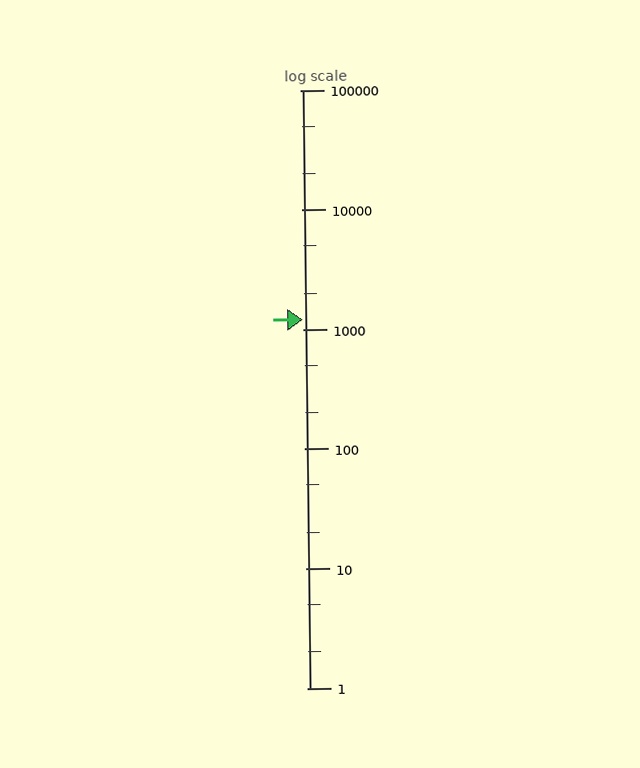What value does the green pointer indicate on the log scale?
The pointer indicates approximately 1200.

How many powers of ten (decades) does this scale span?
The scale spans 5 decades, from 1 to 100000.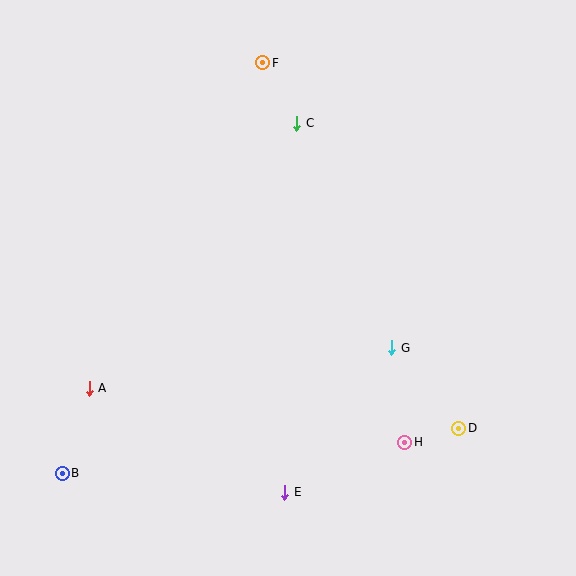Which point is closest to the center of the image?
Point G at (392, 348) is closest to the center.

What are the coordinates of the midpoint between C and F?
The midpoint between C and F is at (280, 93).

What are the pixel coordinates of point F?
Point F is at (263, 63).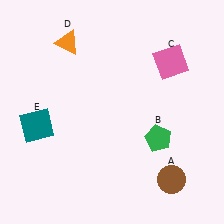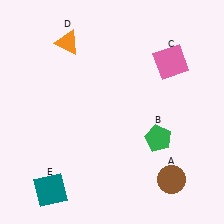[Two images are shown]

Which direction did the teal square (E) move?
The teal square (E) moved down.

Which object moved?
The teal square (E) moved down.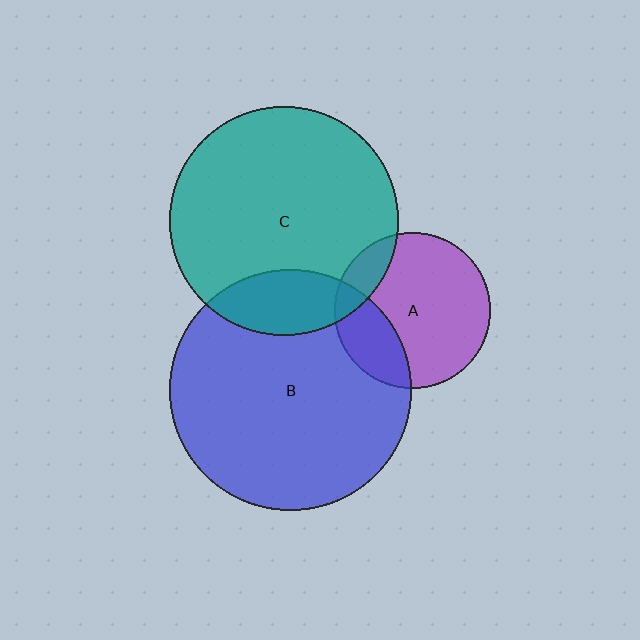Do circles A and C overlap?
Yes.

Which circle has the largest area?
Circle B (blue).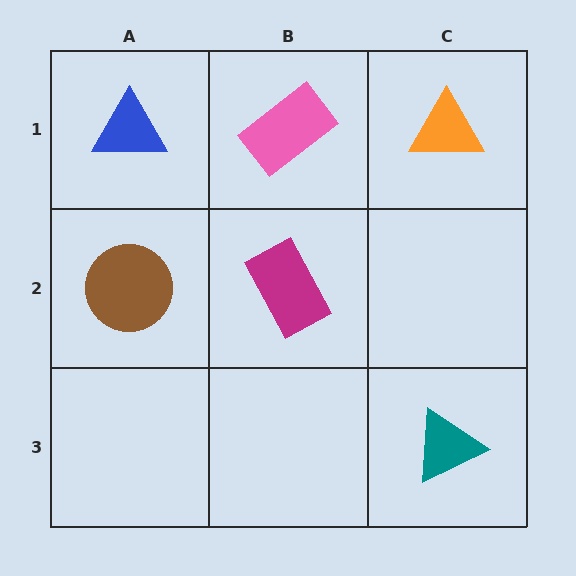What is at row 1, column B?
A pink rectangle.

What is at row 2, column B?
A magenta rectangle.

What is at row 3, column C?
A teal triangle.